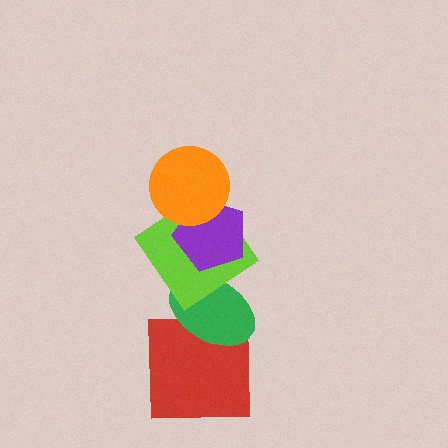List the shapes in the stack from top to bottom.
From top to bottom: the orange circle, the purple pentagon, the lime diamond, the green ellipse, the red square.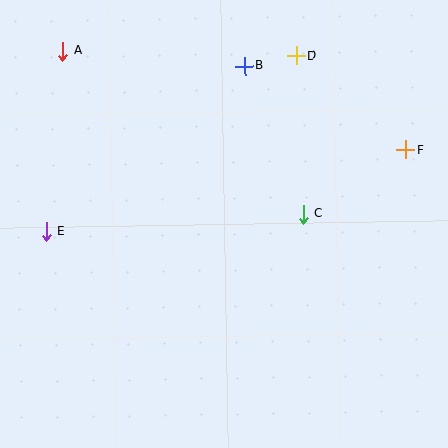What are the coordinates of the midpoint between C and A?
The midpoint between C and A is at (183, 133).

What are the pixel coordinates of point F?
Point F is at (406, 150).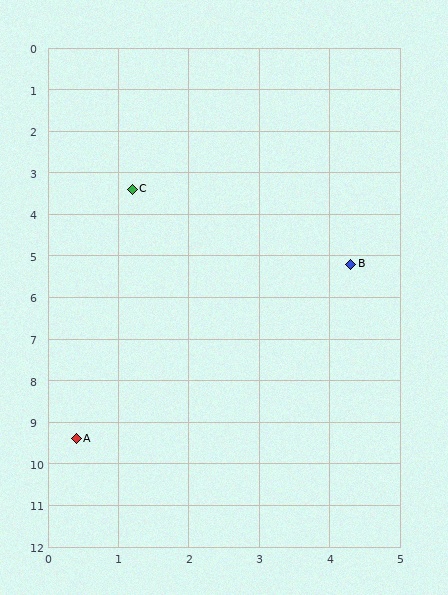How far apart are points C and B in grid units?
Points C and B are about 3.6 grid units apart.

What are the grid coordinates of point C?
Point C is at approximately (1.2, 3.4).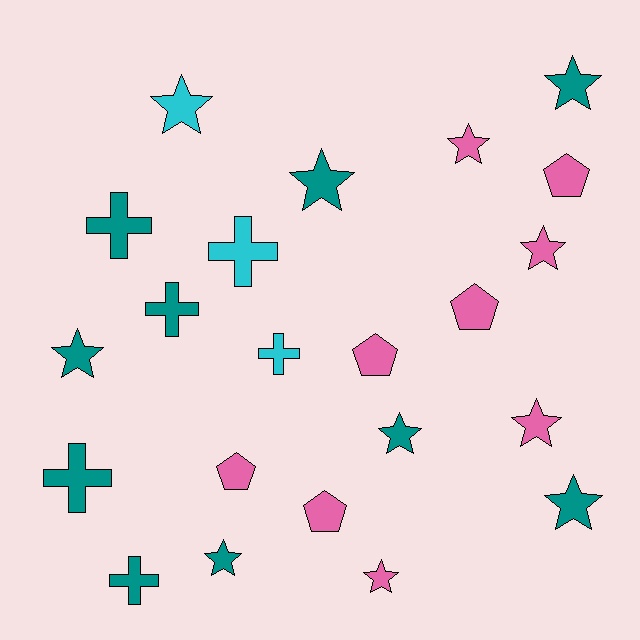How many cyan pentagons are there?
There are no cyan pentagons.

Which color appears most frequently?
Teal, with 10 objects.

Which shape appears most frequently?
Star, with 11 objects.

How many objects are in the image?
There are 22 objects.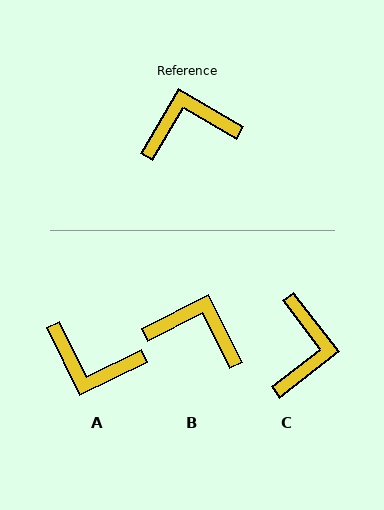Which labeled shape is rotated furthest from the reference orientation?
A, about 147 degrees away.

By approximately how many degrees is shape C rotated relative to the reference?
Approximately 112 degrees clockwise.